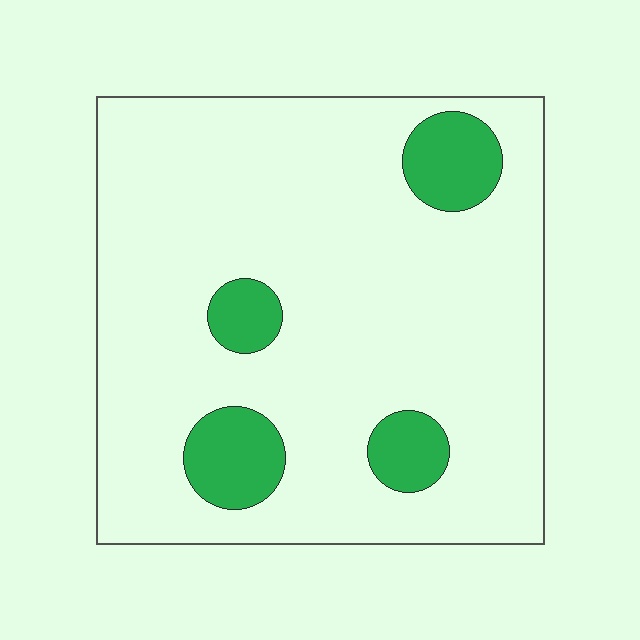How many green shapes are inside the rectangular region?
4.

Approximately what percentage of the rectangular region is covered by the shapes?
Approximately 15%.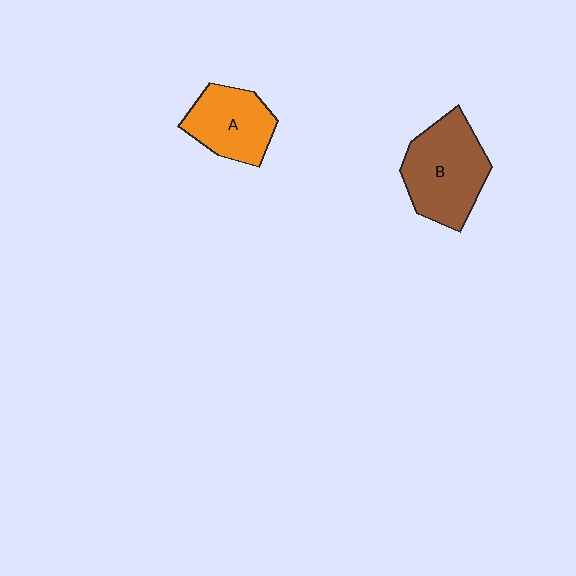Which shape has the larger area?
Shape B (brown).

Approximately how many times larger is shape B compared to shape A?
Approximately 1.4 times.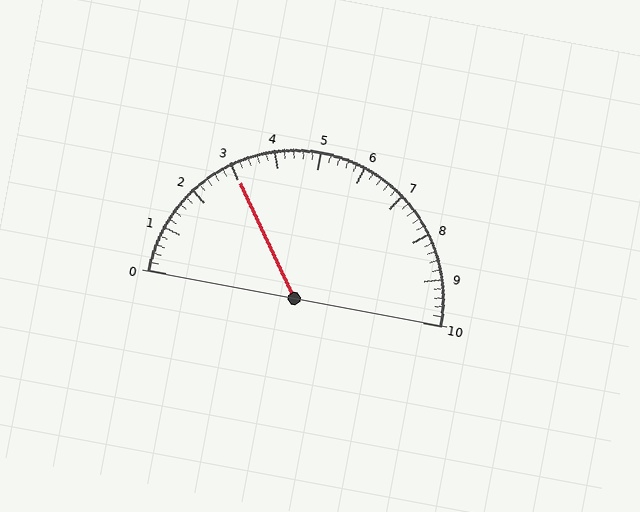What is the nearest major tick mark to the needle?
The nearest major tick mark is 3.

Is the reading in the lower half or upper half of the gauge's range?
The reading is in the lower half of the range (0 to 10).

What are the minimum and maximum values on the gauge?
The gauge ranges from 0 to 10.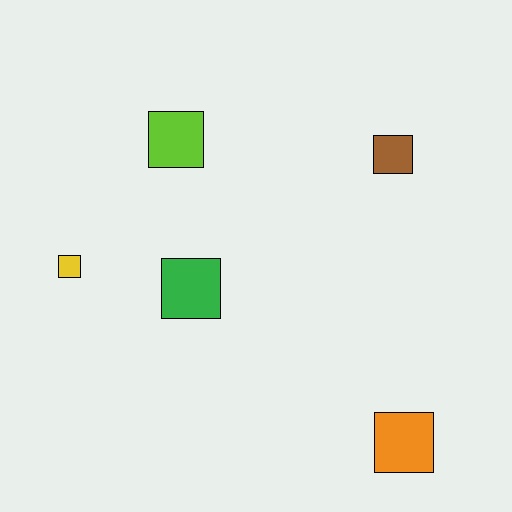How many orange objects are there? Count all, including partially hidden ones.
There is 1 orange object.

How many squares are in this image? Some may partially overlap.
There are 5 squares.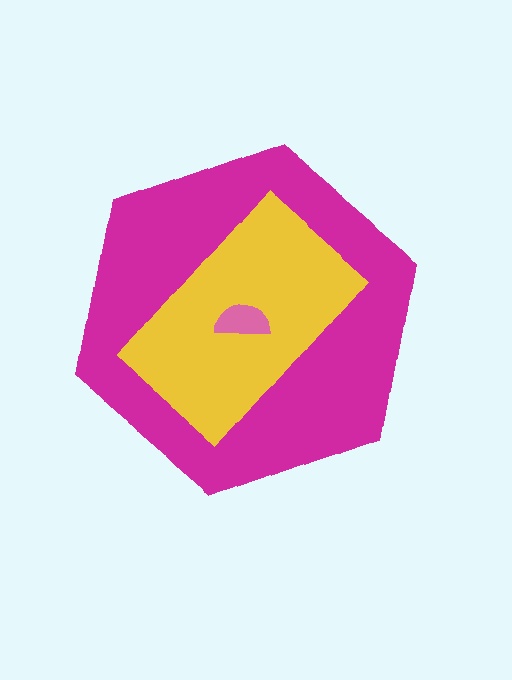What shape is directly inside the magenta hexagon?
The yellow rectangle.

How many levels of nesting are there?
3.